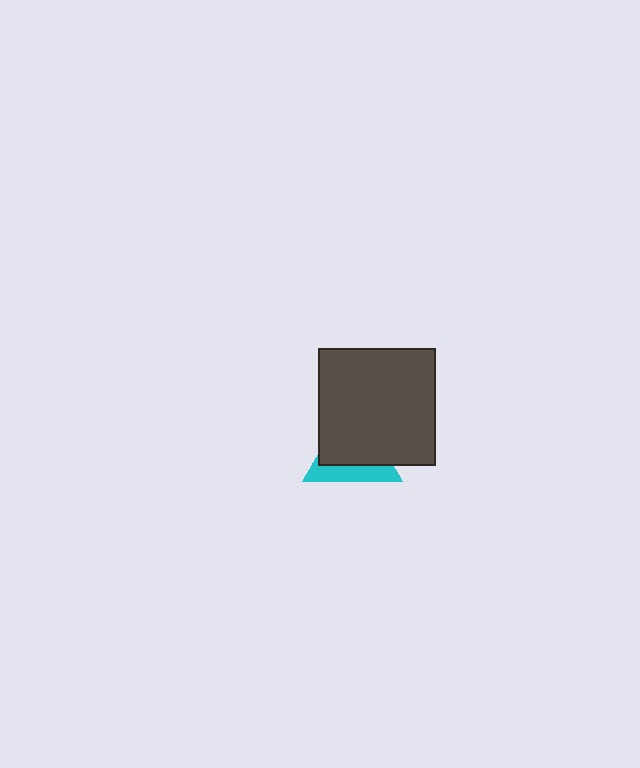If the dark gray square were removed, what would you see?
You would see the complete cyan triangle.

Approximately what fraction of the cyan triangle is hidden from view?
Roughly 66% of the cyan triangle is hidden behind the dark gray square.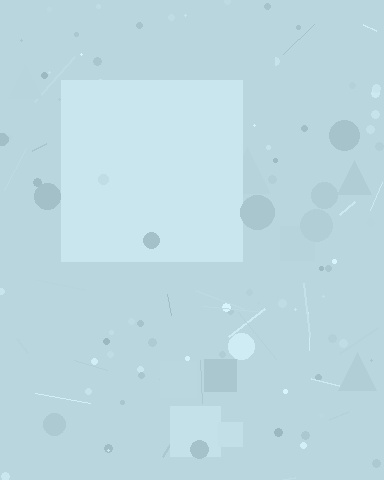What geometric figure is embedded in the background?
A square is embedded in the background.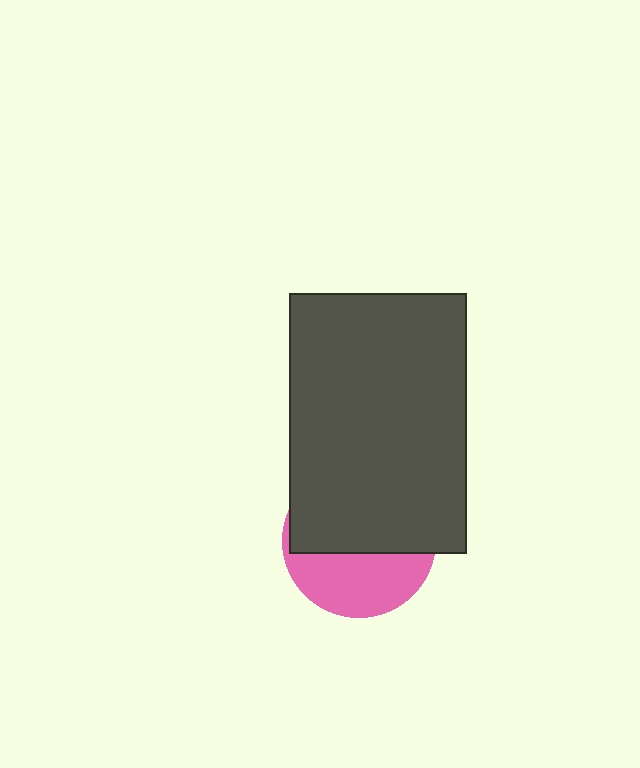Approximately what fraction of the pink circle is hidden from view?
Roughly 59% of the pink circle is hidden behind the dark gray rectangle.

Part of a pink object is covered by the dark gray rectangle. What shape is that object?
It is a circle.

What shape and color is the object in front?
The object in front is a dark gray rectangle.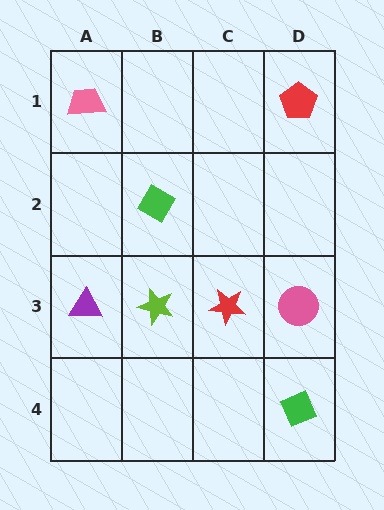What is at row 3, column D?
A pink circle.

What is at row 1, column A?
A pink trapezoid.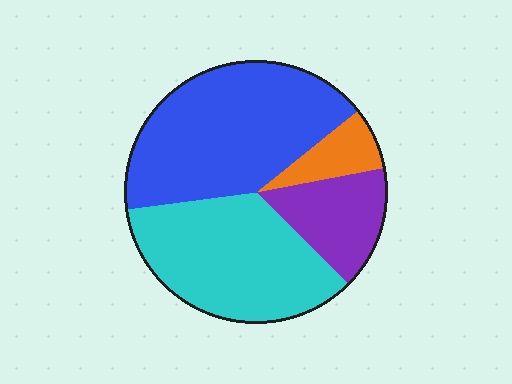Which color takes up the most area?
Blue, at roughly 40%.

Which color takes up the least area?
Orange, at roughly 10%.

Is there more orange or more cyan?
Cyan.